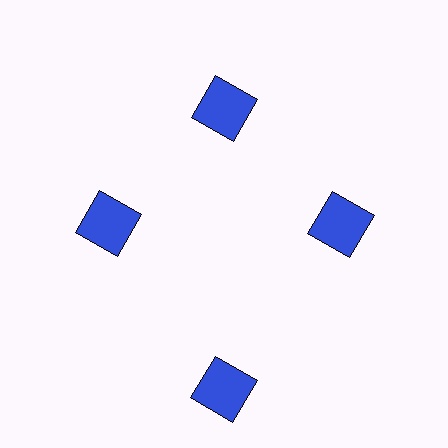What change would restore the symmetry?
The symmetry would be restored by moving it inward, back onto the ring so that all 4 squares sit at equal angles and equal distance from the center.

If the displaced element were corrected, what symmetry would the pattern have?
It would have 4-fold rotational symmetry — the pattern would map onto itself every 90 degrees.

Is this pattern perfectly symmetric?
No. The 4 blue squares are arranged in a ring, but one element near the 6 o'clock position is pushed outward from the center, breaking the 4-fold rotational symmetry.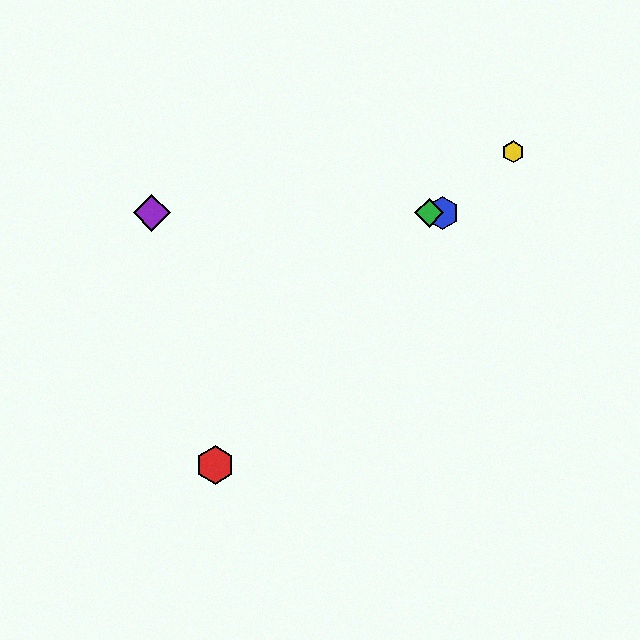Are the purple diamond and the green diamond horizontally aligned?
Yes, both are at y≈213.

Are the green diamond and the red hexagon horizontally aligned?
No, the green diamond is at y≈213 and the red hexagon is at y≈465.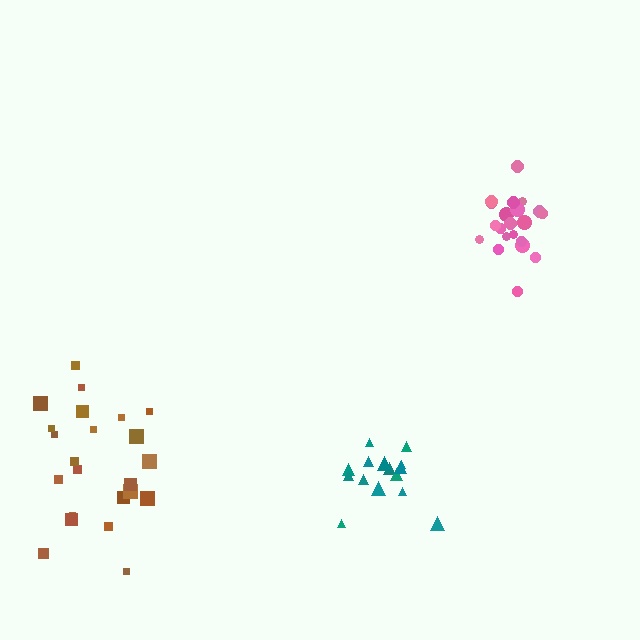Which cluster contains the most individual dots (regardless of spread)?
Brown (23).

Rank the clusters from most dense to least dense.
pink, teal, brown.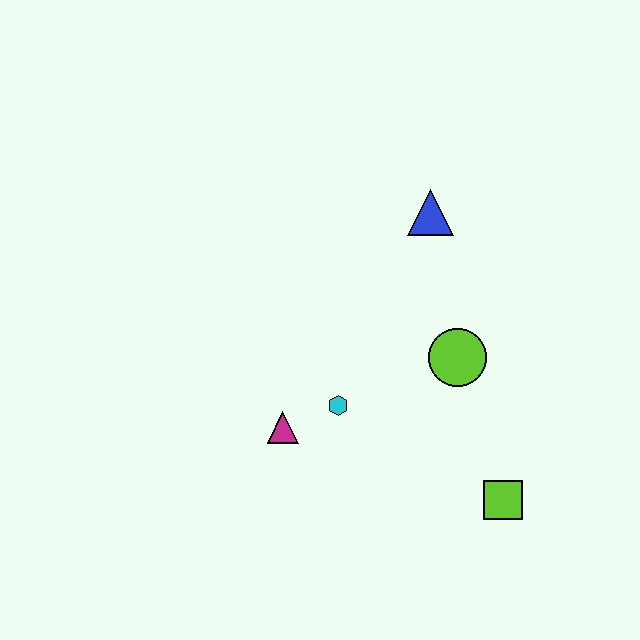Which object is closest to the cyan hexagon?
The magenta triangle is closest to the cyan hexagon.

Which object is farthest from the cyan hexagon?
The blue triangle is farthest from the cyan hexagon.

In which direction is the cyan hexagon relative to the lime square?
The cyan hexagon is to the left of the lime square.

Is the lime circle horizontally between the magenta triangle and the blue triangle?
No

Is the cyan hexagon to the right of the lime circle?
No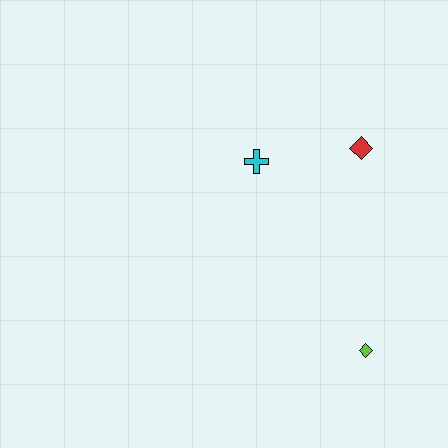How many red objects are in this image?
There is 1 red object.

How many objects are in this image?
There are 3 objects.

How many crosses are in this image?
There is 1 cross.